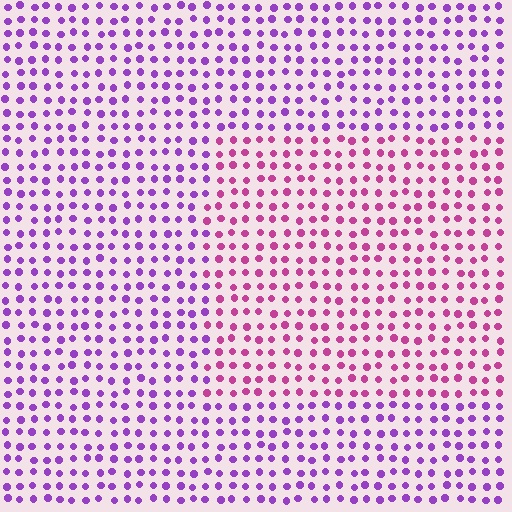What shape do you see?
I see a rectangle.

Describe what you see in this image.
The image is filled with small purple elements in a uniform arrangement. A rectangle-shaped region is visible where the elements are tinted to a slightly different hue, forming a subtle color boundary.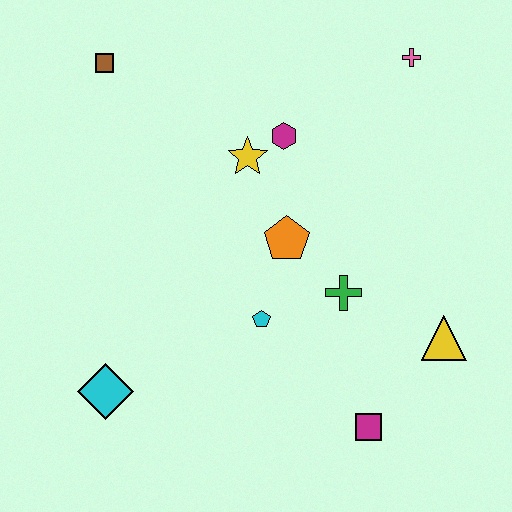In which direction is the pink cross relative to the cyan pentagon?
The pink cross is above the cyan pentagon.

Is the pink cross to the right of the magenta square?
Yes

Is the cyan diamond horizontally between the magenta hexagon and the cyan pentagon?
No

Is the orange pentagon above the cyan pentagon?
Yes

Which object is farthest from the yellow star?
The magenta square is farthest from the yellow star.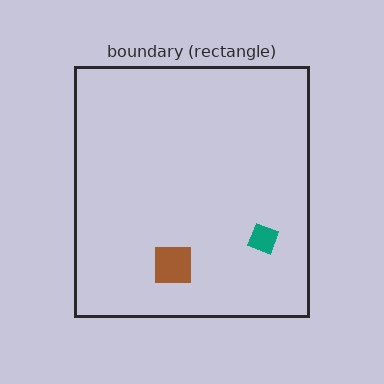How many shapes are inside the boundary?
2 inside, 0 outside.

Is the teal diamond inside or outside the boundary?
Inside.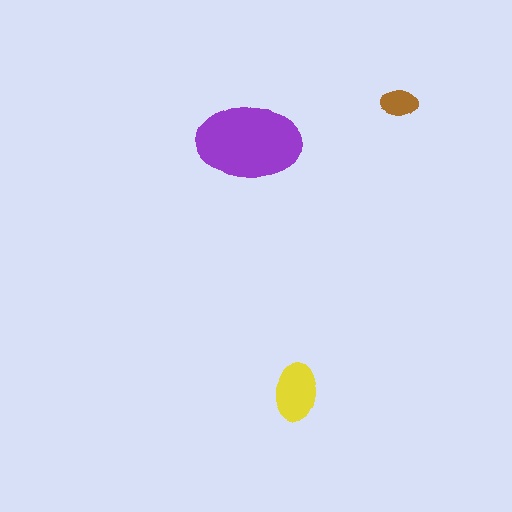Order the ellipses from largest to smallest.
the purple one, the yellow one, the brown one.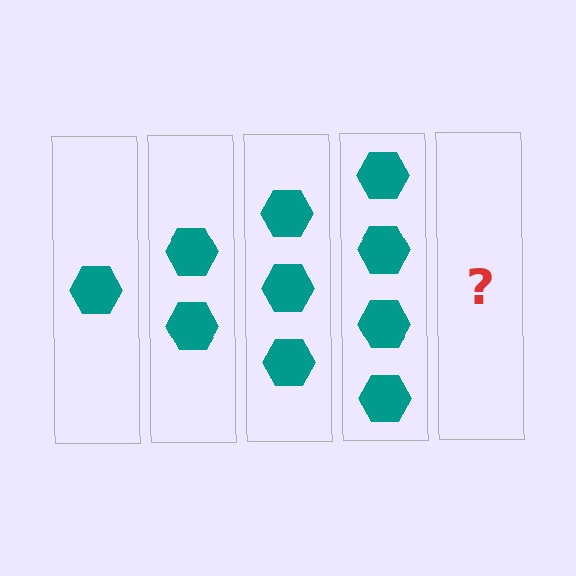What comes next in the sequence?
The next element should be 5 hexagons.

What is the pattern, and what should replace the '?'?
The pattern is that each step adds one more hexagon. The '?' should be 5 hexagons.